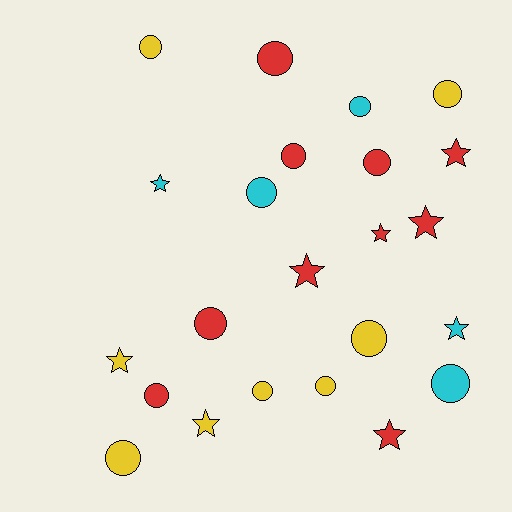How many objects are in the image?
There are 23 objects.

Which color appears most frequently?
Red, with 10 objects.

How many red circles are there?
There are 5 red circles.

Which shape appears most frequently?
Circle, with 14 objects.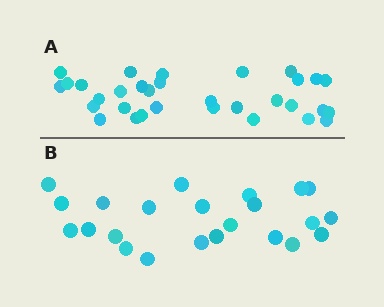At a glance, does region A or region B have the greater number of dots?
Region A (the top region) has more dots.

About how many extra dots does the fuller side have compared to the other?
Region A has roughly 8 or so more dots than region B.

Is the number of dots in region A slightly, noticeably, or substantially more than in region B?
Region A has noticeably more, but not dramatically so. The ratio is roughly 1.4 to 1.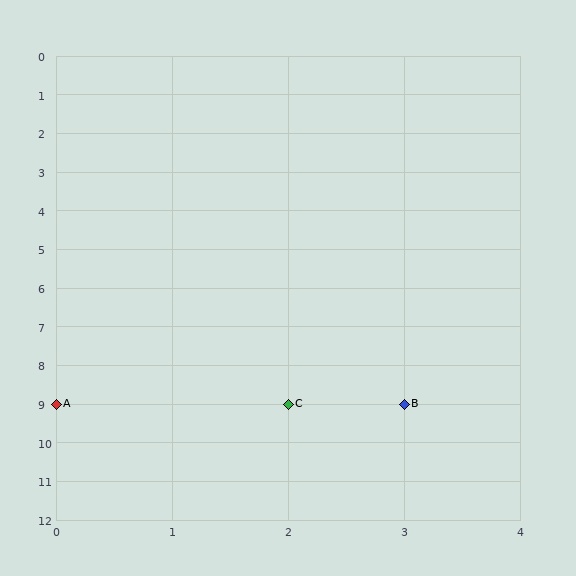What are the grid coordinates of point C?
Point C is at grid coordinates (2, 9).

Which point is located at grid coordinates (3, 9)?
Point B is at (3, 9).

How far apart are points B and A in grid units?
Points B and A are 3 columns apart.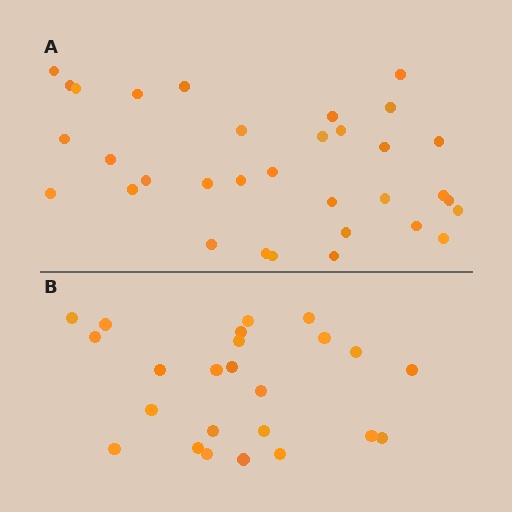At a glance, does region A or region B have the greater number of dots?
Region A (the top region) has more dots.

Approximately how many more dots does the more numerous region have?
Region A has roughly 8 or so more dots than region B.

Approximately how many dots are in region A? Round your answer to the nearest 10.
About 30 dots. (The exact count is 33, which rounds to 30.)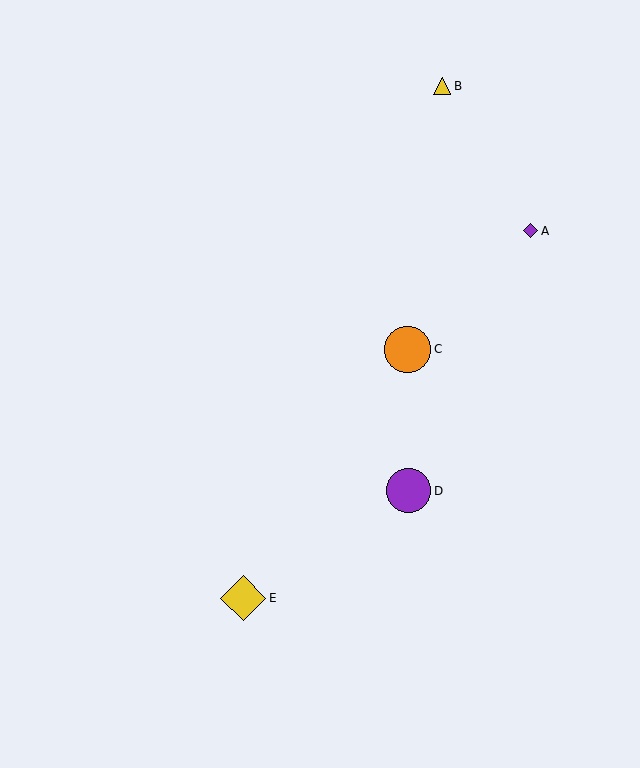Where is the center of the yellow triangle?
The center of the yellow triangle is at (442, 86).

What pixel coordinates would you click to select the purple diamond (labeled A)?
Click at (531, 231) to select the purple diamond A.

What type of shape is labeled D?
Shape D is a purple circle.